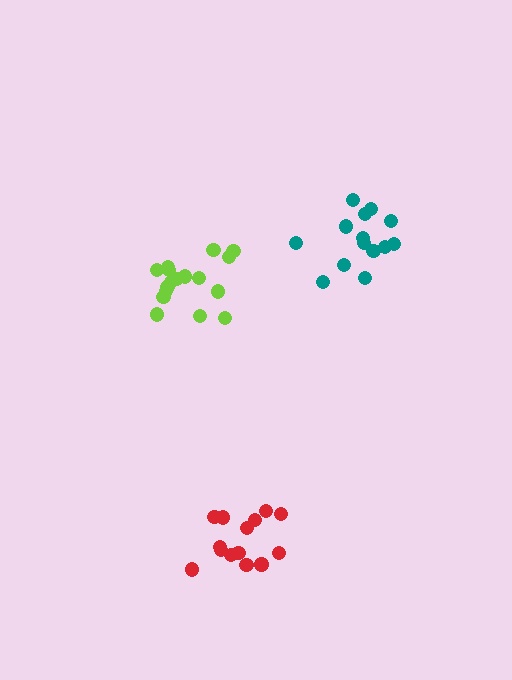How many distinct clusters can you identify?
There are 3 distinct clusters.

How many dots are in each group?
Group 1: 14 dots, Group 2: 17 dots, Group 3: 14 dots (45 total).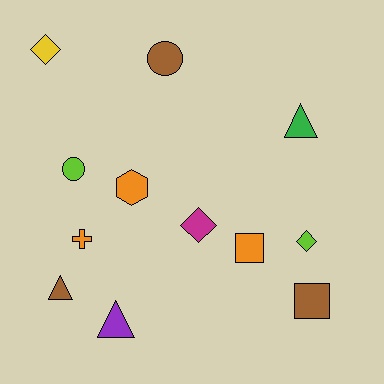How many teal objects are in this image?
There are no teal objects.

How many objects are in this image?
There are 12 objects.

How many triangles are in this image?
There are 3 triangles.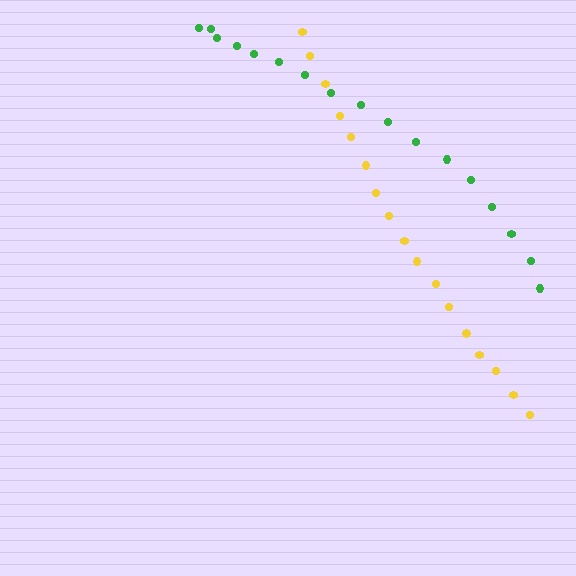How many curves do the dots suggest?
There are 2 distinct paths.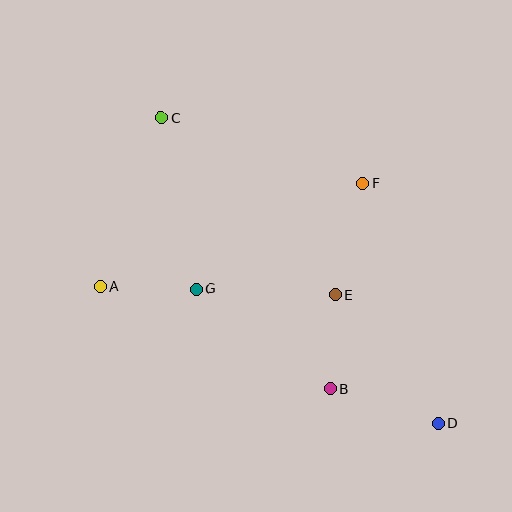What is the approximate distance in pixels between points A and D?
The distance between A and D is approximately 365 pixels.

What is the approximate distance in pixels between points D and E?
The distance between D and E is approximately 164 pixels.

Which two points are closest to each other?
Points B and E are closest to each other.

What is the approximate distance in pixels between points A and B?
The distance between A and B is approximately 252 pixels.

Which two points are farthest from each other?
Points C and D are farthest from each other.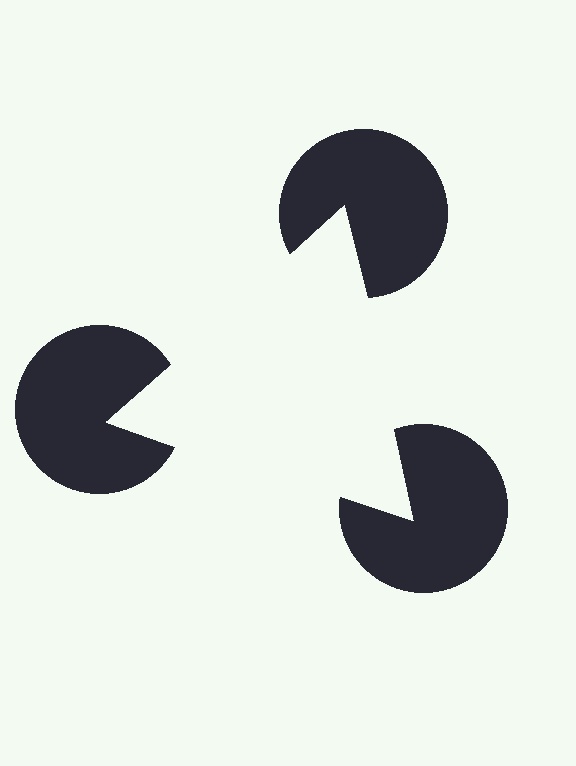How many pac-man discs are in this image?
There are 3 — one at each vertex of the illusory triangle.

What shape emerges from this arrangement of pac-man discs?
An illusory triangle — its edges are inferred from the aligned wedge cuts in the pac-man discs, not physically drawn.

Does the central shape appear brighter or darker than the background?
It typically appears slightly brighter than the background, even though no actual brightness change is drawn.